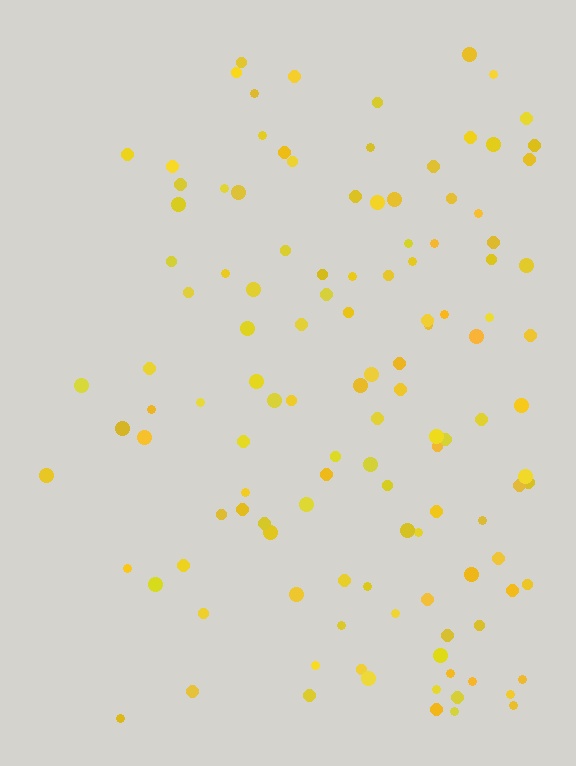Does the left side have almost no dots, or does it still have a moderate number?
Still a moderate number, just noticeably fewer than the right.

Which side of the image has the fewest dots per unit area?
The left.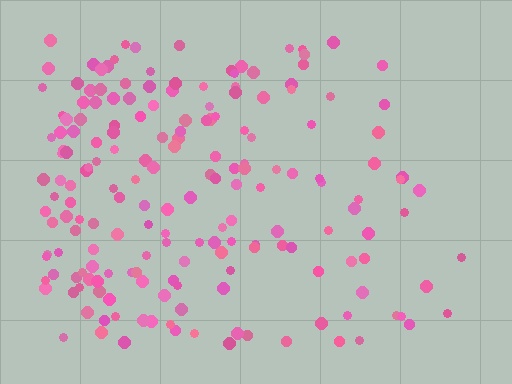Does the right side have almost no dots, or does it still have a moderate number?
Still a moderate number, just noticeably fewer than the left.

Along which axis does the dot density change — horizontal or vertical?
Horizontal.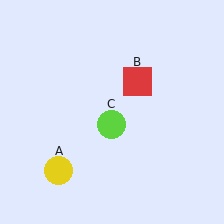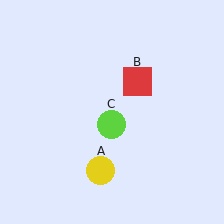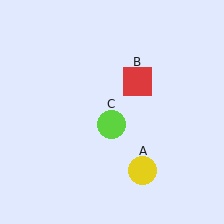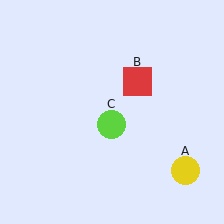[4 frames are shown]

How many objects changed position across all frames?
1 object changed position: yellow circle (object A).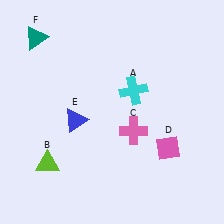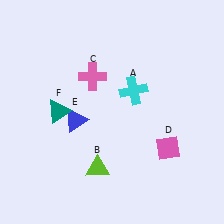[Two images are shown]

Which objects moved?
The objects that moved are: the lime triangle (B), the pink cross (C), the teal triangle (F).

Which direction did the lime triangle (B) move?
The lime triangle (B) moved right.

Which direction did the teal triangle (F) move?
The teal triangle (F) moved down.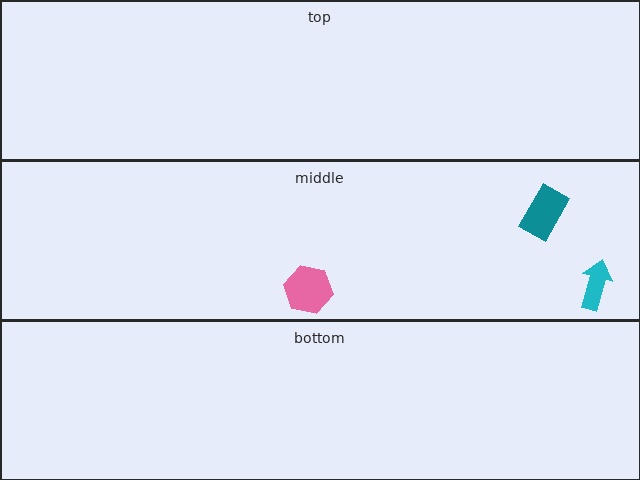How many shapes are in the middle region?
3.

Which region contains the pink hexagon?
The middle region.